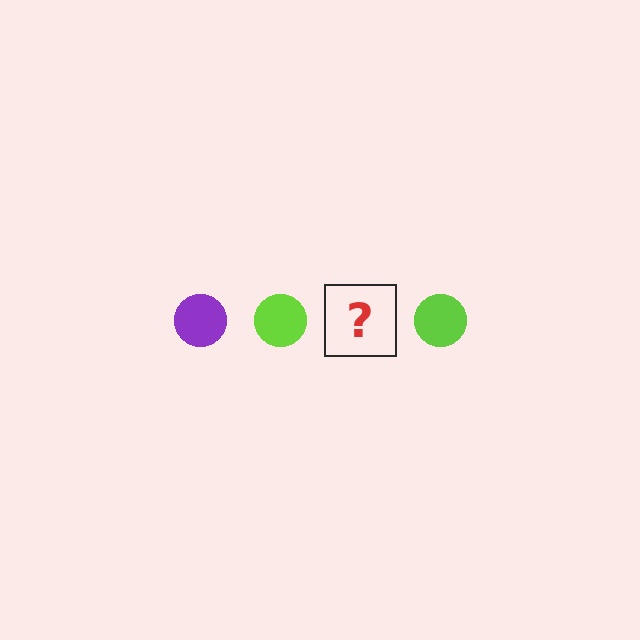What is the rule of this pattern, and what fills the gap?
The rule is that the pattern cycles through purple, lime circles. The gap should be filled with a purple circle.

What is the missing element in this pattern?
The missing element is a purple circle.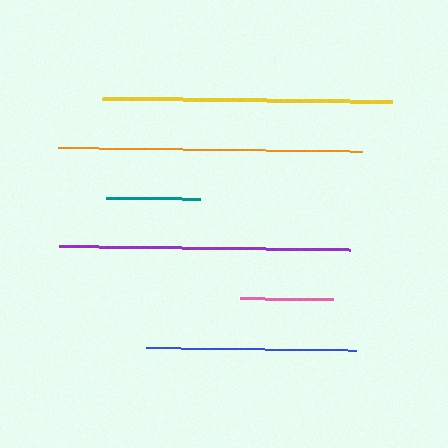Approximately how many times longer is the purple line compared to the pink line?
The purple line is approximately 3.2 times the length of the pink line.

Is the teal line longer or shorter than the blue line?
The blue line is longer than the teal line.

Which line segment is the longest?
The orange line is the longest at approximately 304 pixels.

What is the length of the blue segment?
The blue segment is approximately 211 pixels long.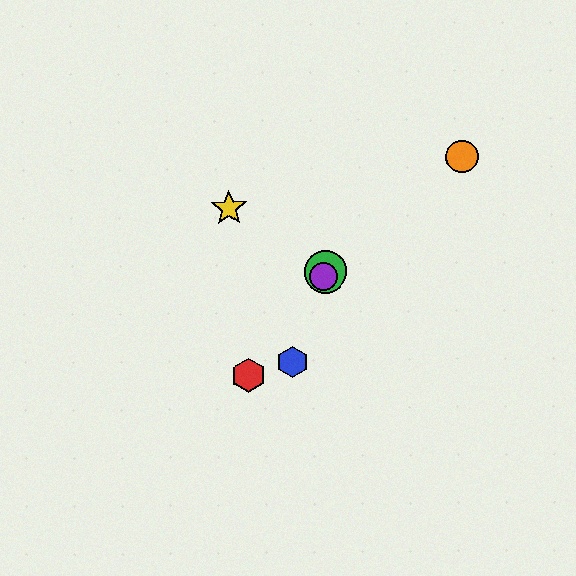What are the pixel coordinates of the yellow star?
The yellow star is at (229, 208).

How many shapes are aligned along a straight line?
3 shapes (the blue hexagon, the green circle, the purple circle) are aligned along a straight line.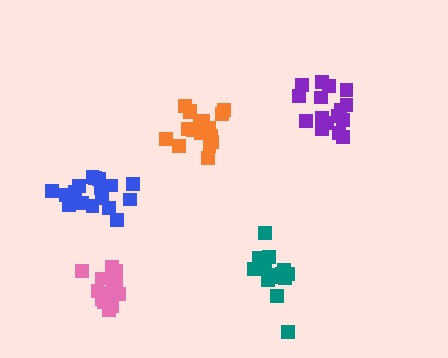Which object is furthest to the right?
The purple cluster is rightmost.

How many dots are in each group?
Group 1: 15 dots, Group 2: 21 dots, Group 3: 17 dots, Group 4: 15 dots, Group 5: 17 dots (85 total).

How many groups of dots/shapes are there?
There are 5 groups.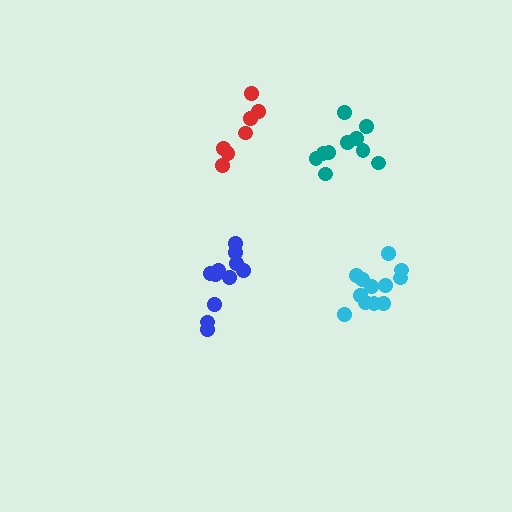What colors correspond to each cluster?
The clusters are colored: cyan, blue, teal, red.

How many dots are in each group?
Group 1: 12 dots, Group 2: 12 dots, Group 3: 10 dots, Group 4: 7 dots (41 total).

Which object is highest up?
The red cluster is topmost.